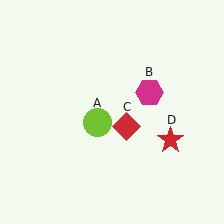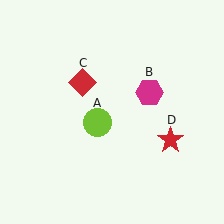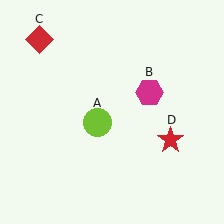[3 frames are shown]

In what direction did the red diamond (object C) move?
The red diamond (object C) moved up and to the left.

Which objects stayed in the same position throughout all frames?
Lime circle (object A) and magenta hexagon (object B) and red star (object D) remained stationary.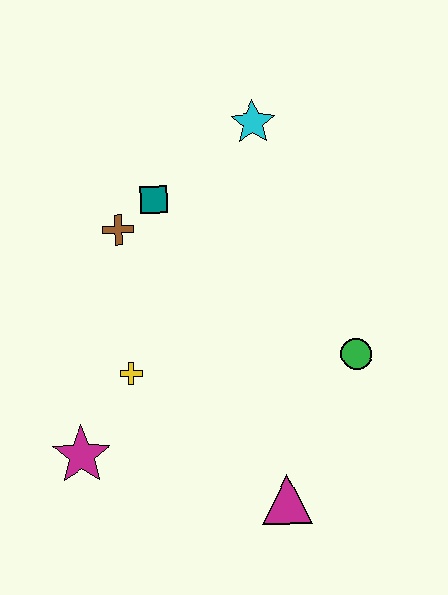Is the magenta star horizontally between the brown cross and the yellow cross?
No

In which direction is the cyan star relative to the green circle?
The cyan star is above the green circle.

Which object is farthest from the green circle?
The magenta star is farthest from the green circle.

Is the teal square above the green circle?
Yes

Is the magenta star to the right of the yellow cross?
No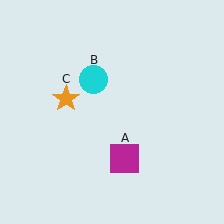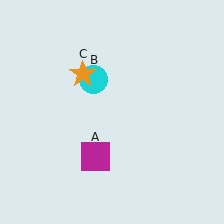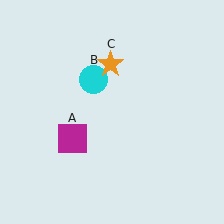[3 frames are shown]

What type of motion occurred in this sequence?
The magenta square (object A), orange star (object C) rotated clockwise around the center of the scene.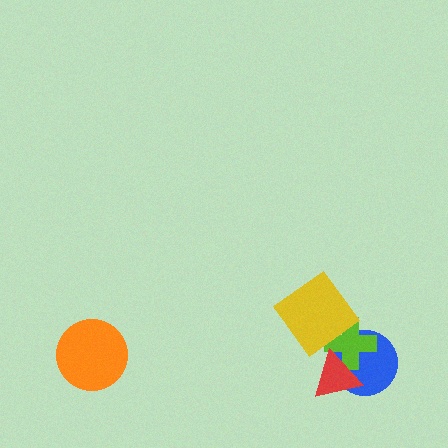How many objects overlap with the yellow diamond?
1 object overlaps with the yellow diamond.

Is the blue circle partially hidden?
Yes, it is partially covered by another shape.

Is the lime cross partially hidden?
Yes, it is partially covered by another shape.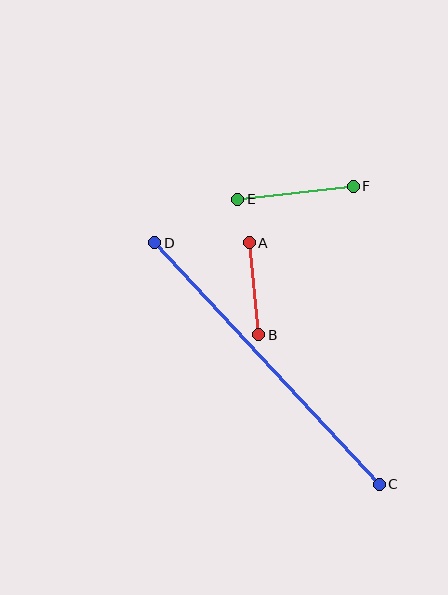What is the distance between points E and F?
The distance is approximately 116 pixels.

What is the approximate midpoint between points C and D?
The midpoint is at approximately (267, 363) pixels.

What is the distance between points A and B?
The distance is approximately 93 pixels.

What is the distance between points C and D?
The distance is approximately 330 pixels.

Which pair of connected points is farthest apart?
Points C and D are farthest apart.